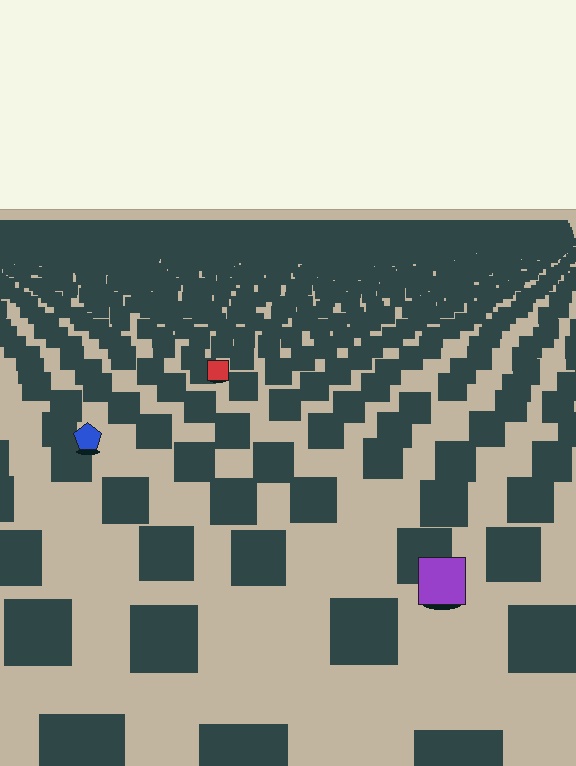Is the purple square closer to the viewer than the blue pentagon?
Yes. The purple square is closer — you can tell from the texture gradient: the ground texture is coarser near it.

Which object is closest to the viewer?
The purple square is closest. The texture marks near it are larger and more spread out.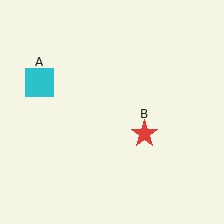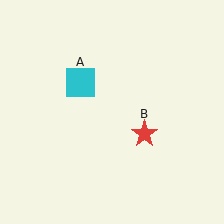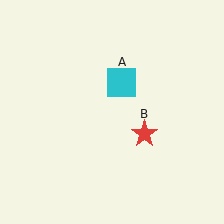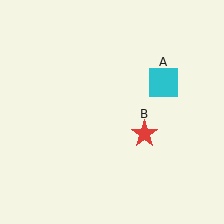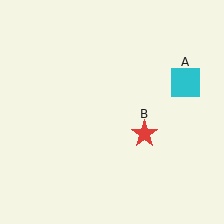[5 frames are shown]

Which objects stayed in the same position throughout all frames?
Red star (object B) remained stationary.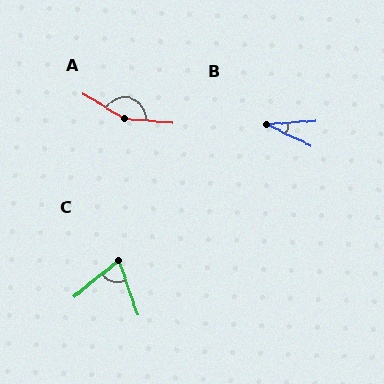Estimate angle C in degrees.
Approximately 70 degrees.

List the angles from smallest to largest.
B (30°), C (70°), A (154°).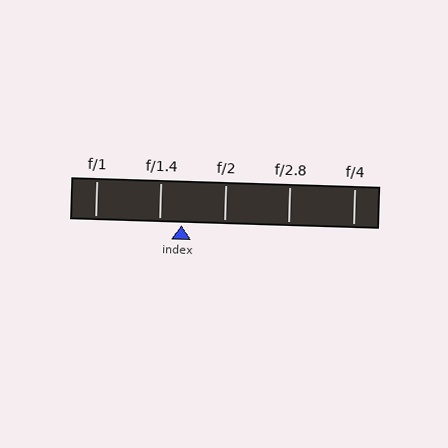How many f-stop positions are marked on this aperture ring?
There are 5 f-stop positions marked.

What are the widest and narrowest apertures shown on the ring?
The widest aperture shown is f/1 and the narrowest is f/4.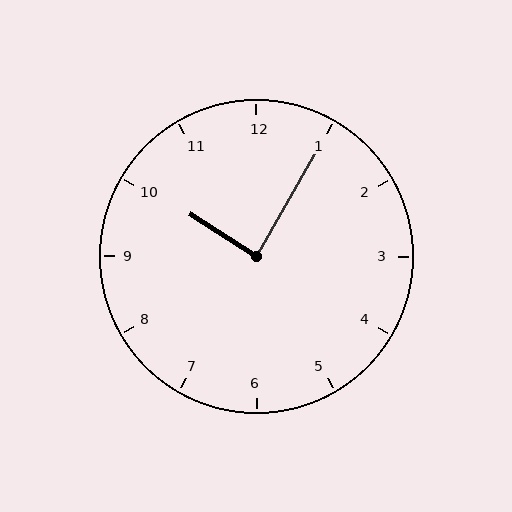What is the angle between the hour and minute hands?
Approximately 88 degrees.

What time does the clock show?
10:05.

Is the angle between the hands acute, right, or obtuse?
It is right.